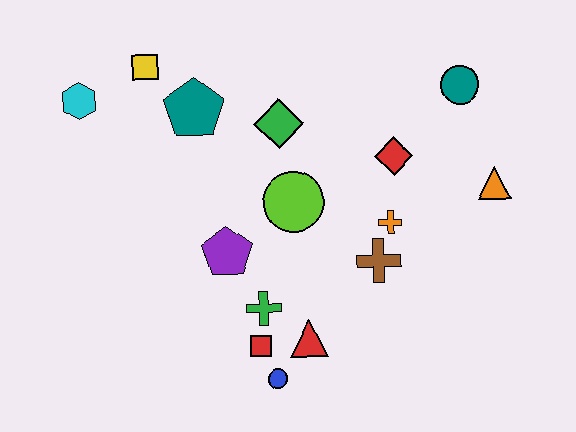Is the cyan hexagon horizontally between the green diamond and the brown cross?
No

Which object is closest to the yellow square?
The teal pentagon is closest to the yellow square.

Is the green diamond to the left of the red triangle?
Yes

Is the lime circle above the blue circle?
Yes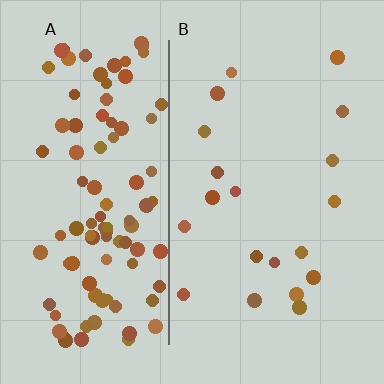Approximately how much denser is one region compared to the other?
Approximately 5.2× — region A over region B.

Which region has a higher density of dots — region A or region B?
A (the left).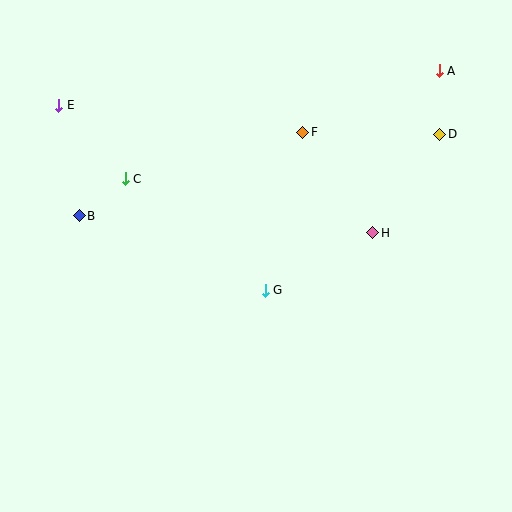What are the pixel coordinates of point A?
Point A is at (439, 71).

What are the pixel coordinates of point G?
Point G is at (265, 290).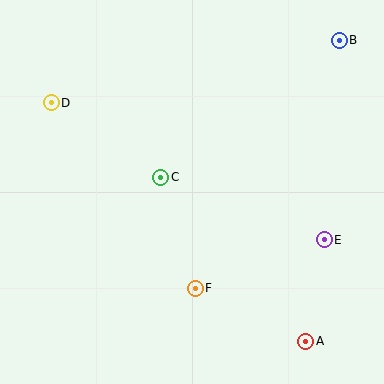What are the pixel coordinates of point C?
Point C is at (161, 177).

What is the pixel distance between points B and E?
The distance between B and E is 200 pixels.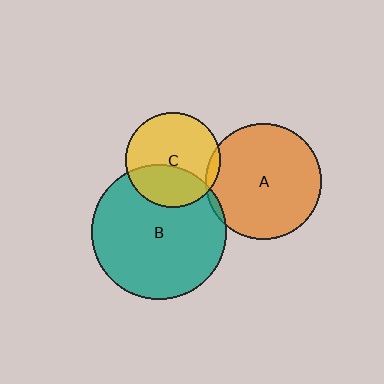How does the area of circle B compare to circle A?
Approximately 1.4 times.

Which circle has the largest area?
Circle B (teal).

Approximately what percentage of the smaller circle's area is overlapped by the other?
Approximately 35%.